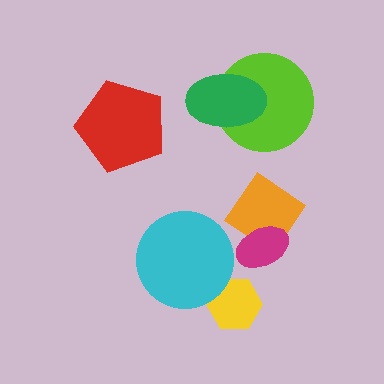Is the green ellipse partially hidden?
No, no other shape covers it.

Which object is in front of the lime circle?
The green ellipse is in front of the lime circle.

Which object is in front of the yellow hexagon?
The cyan circle is in front of the yellow hexagon.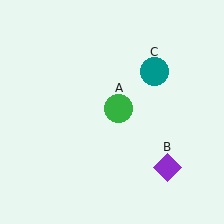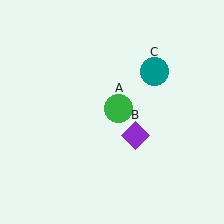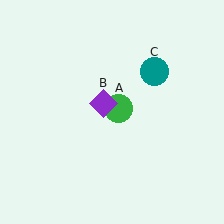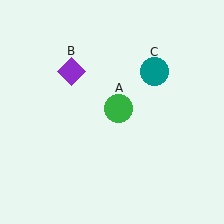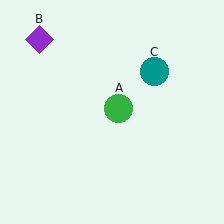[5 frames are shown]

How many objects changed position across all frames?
1 object changed position: purple diamond (object B).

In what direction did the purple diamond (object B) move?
The purple diamond (object B) moved up and to the left.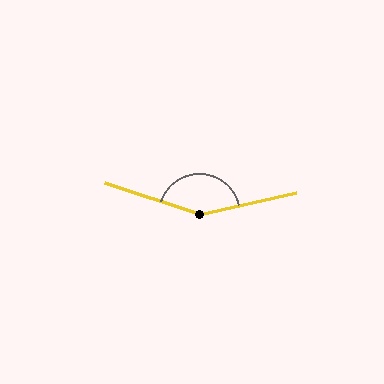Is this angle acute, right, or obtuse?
It is obtuse.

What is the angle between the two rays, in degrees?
Approximately 149 degrees.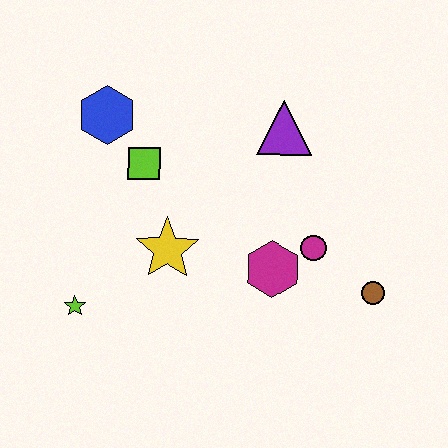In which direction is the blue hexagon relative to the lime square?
The blue hexagon is above the lime square.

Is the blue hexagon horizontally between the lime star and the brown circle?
Yes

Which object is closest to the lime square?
The blue hexagon is closest to the lime square.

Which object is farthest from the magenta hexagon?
The blue hexagon is farthest from the magenta hexagon.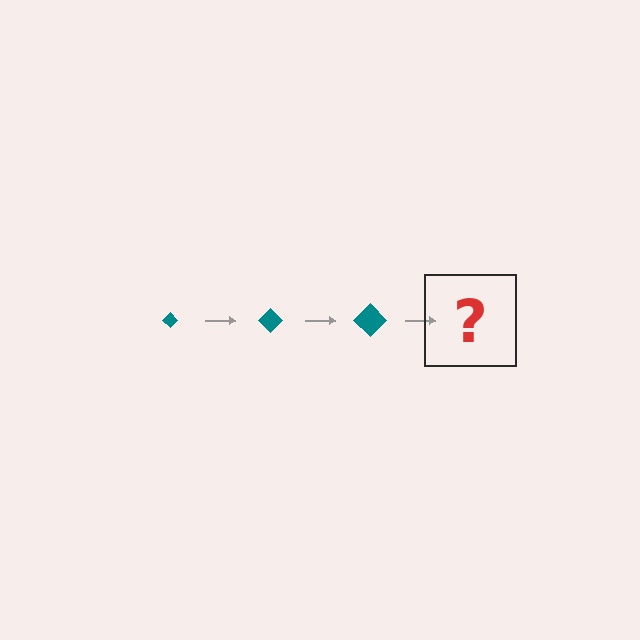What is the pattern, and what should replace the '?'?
The pattern is that the diamond gets progressively larger each step. The '?' should be a teal diamond, larger than the previous one.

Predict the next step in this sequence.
The next step is a teal diamond, larger than the previous one.